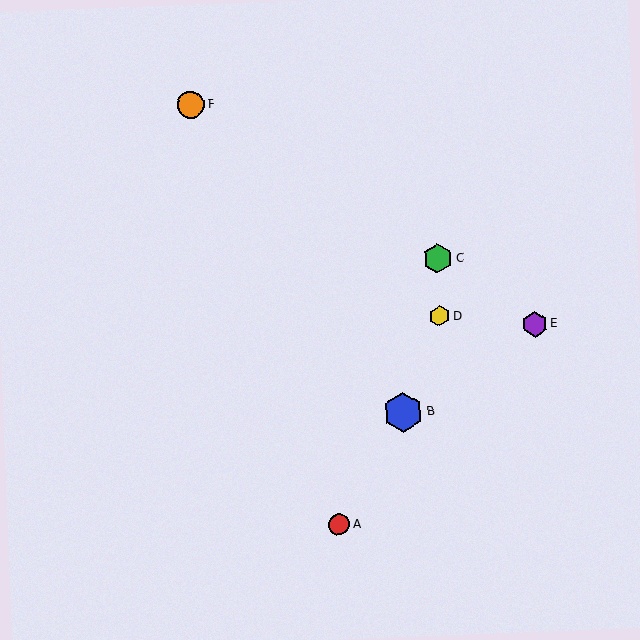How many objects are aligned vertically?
2 objects (C, D) are aligned vertically.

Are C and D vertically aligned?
Yes, both are at x≈438.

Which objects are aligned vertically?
Objects C, D are aligned vertically.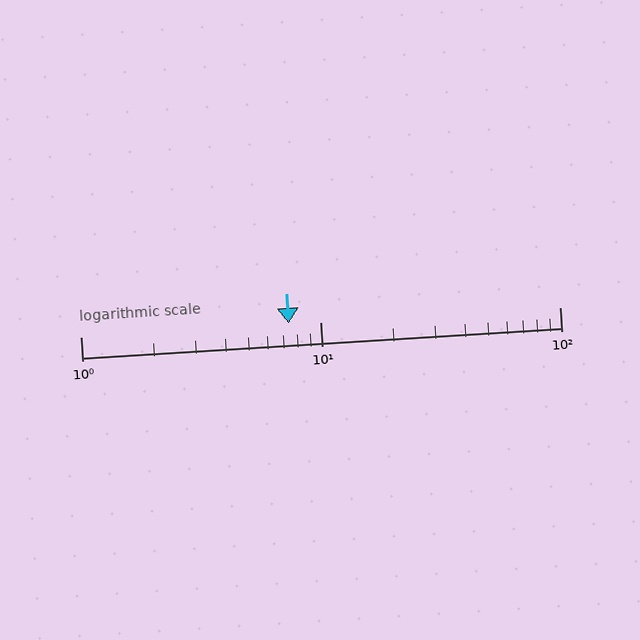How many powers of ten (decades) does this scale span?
The scale spans 2 decades, from 1 to 100.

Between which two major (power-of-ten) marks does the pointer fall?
The pointer is between 1 and 10.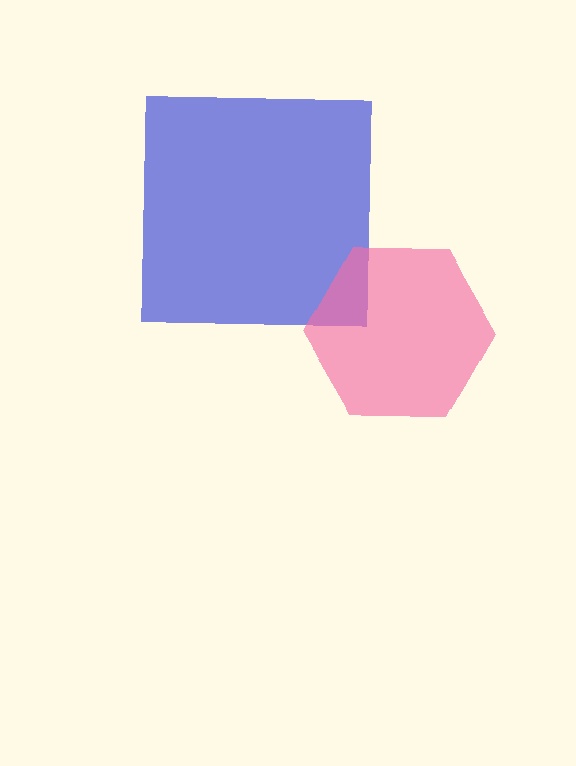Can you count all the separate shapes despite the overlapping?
Yes, there are 2 separate shapes.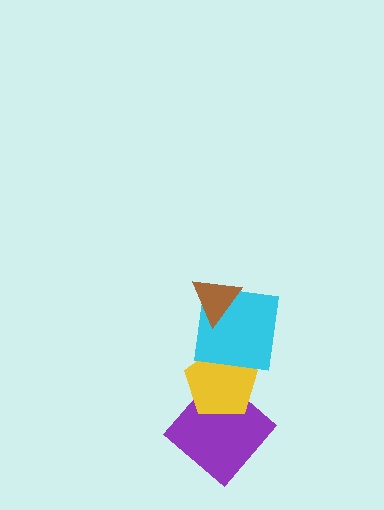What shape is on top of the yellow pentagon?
The cyan square is on top of the yellow pentagon.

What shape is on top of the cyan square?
The brown triangle is on top of the cyan square.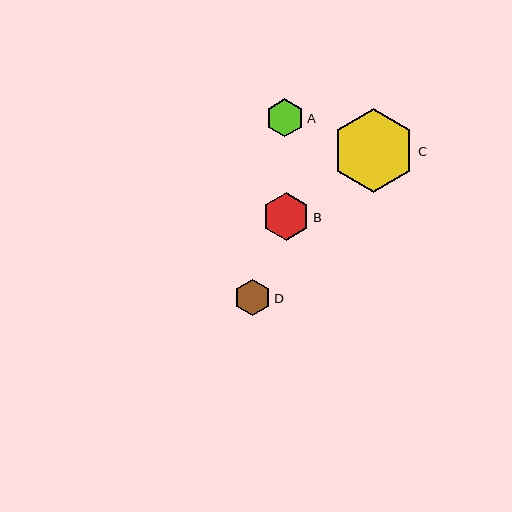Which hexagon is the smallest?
Hexagon D is the smallest with a size of approximately 36 pixels.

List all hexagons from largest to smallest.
From largest to smallest: C, B, A, D.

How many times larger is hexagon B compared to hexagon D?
Hexagon B is approximately 1.3 times the size of hexagon D.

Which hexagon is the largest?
Hexagon C is the largest with a size of approximately 83 pixels.